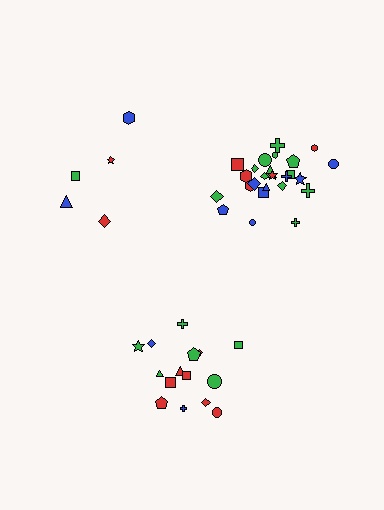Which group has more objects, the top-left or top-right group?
The top-right group.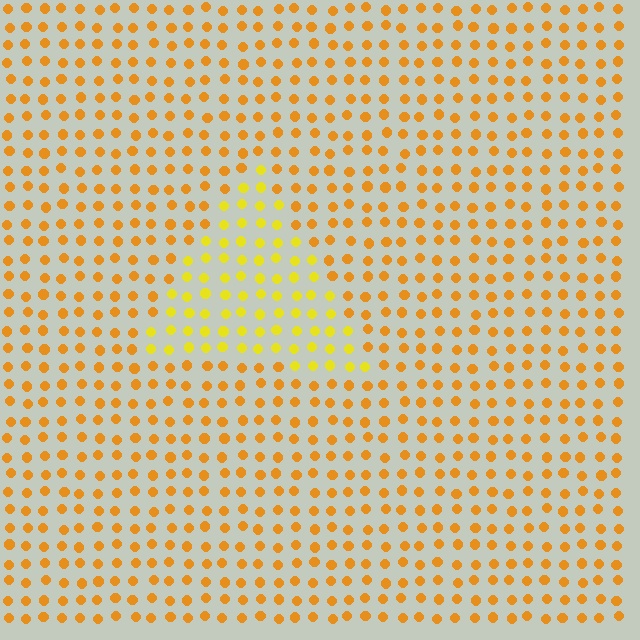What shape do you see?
I see a triangle.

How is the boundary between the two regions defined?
The boundary is defined purely by a slight shift in hue (about 25 degrees). Spacing, size, and orientation are identical on both sides.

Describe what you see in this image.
The image is filled with small orange elements in a uniform arrangement. A triangle-shaped region is visible where the elements are tinted to a slightly different hue, forming a subtle color boundary.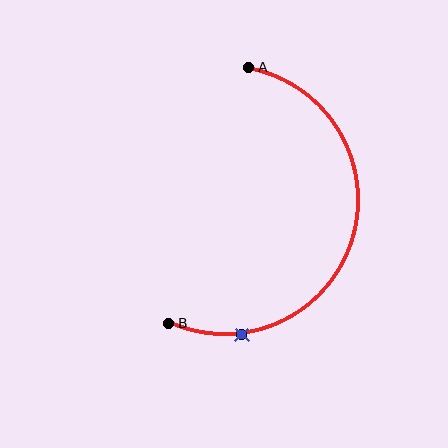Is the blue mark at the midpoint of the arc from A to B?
No. The blue mark lies on the arc but is closer to endpoint B. The arc midpoint would be at the point on the curve equidistant along the arc from both A and B.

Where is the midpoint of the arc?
The arc midpoint is the point on the curve farthest from the straight line joining A and B. It sits to the right of that line.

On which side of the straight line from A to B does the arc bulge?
The arc bulges to the right of the straight line connecting A and B.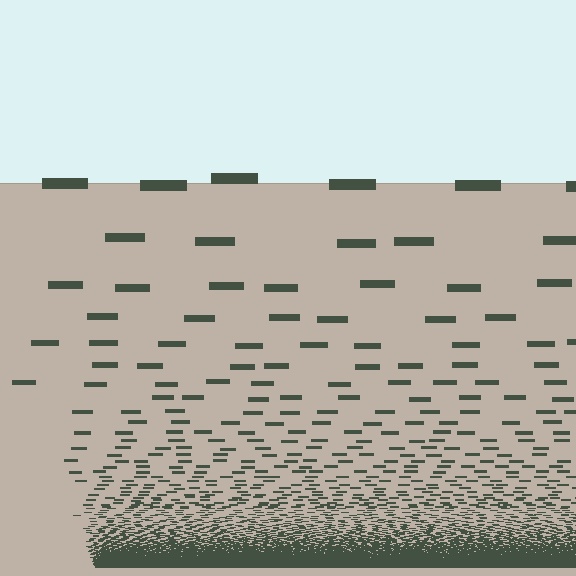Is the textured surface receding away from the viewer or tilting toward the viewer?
The surface appears to tilt toward the viewer. Texture elements get larger and sparser toward the top.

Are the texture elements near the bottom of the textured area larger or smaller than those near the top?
Smaller. The gradient is inverted — elements near the bottom are smaller and denser.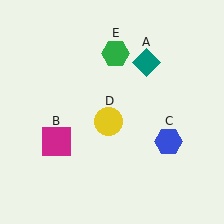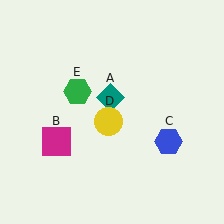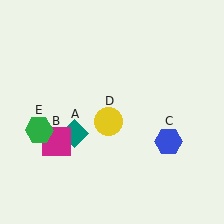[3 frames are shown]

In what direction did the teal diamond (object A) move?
The teal diamond (object A) moved down and to the left.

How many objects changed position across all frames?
2 objects changed position: teal diamond (object A), green hexagon (object E).